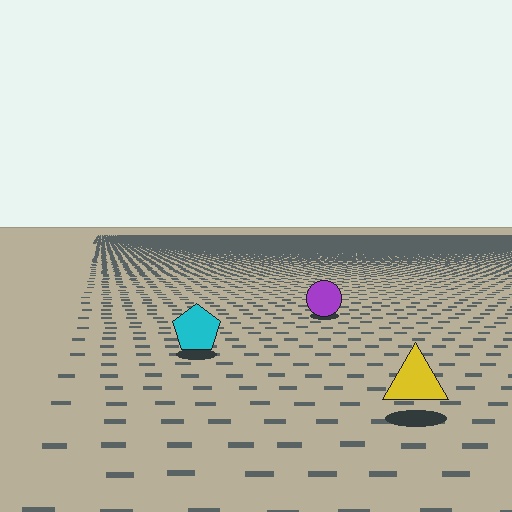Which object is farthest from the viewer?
The purple circle is farthest from the viewer. It appears smaller and the ground texture around it is denser.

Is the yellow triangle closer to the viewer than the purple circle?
Yes. The yellow triangle is closer — you can tell from the texture gradient: the ground texture is coarser near it.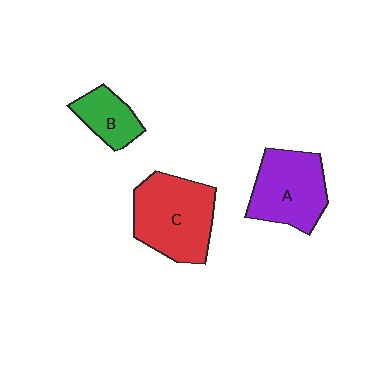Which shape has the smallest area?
Shape B (green).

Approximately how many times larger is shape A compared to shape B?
Approximately 1.9 times.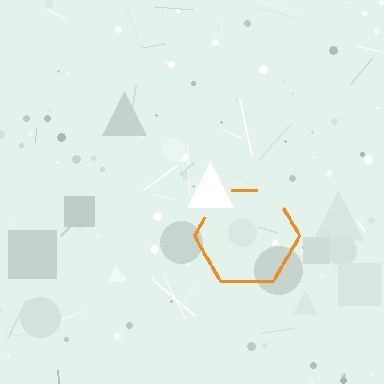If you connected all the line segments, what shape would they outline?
They would outline a hexagon.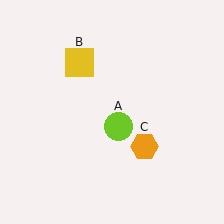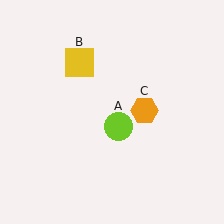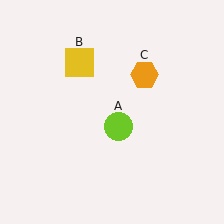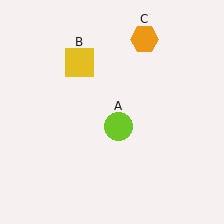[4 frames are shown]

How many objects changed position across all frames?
1 object changed position: orange hexagon (object C).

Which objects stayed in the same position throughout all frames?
Lime circle (object A) and yellow square (object B) remained stationary.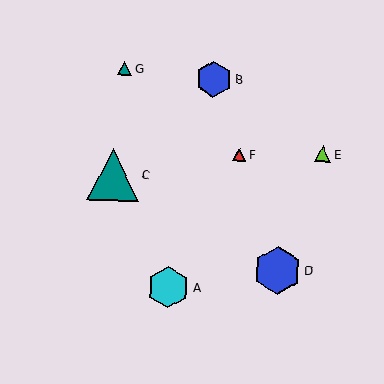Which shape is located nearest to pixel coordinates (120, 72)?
The teal triangle (labeled G) at (125, 68) is nearest to that location.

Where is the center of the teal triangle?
The center of the teal triangle is at (113, 175).